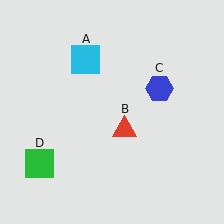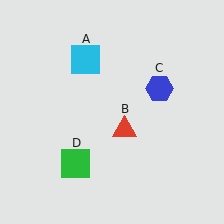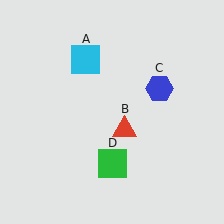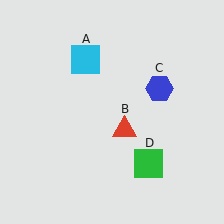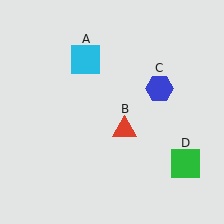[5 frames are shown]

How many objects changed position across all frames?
1 object changed position: green square (object D).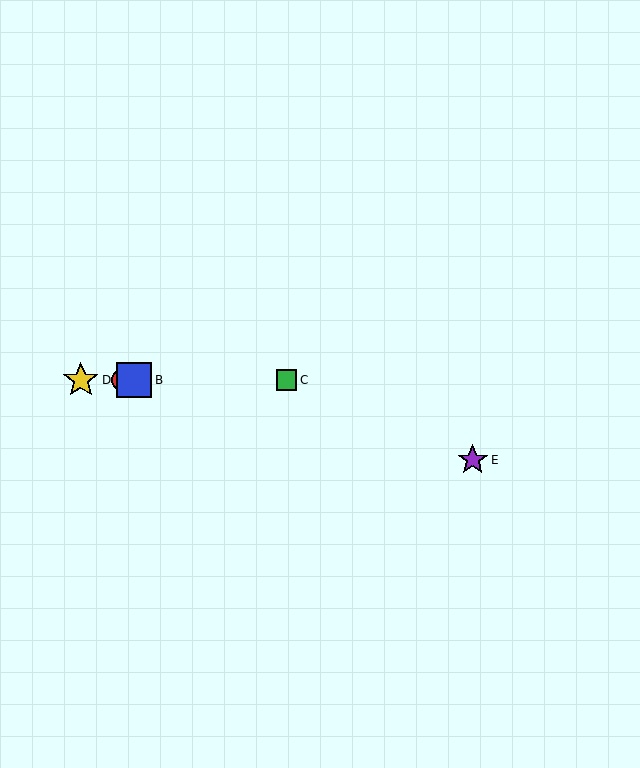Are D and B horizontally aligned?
Yes, both are at y≈380.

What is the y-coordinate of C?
Object C is at y≈380.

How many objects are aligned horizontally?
4 objects (A, B, C, D) are aligned horizontally.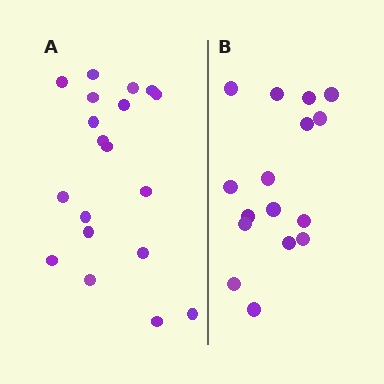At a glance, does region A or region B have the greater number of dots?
Region A (the left region) has more dots.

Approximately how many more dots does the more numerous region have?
Region A has just a few more — roughly 2 or 3 more dots than region B.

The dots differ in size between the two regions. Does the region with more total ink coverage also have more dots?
No. Region B has more total ink coverage because its dots are larger, but region A actually contains more individual dots. Total area can be misleading — the number of items is what matters here.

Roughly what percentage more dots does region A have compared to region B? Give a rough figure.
About 20% more.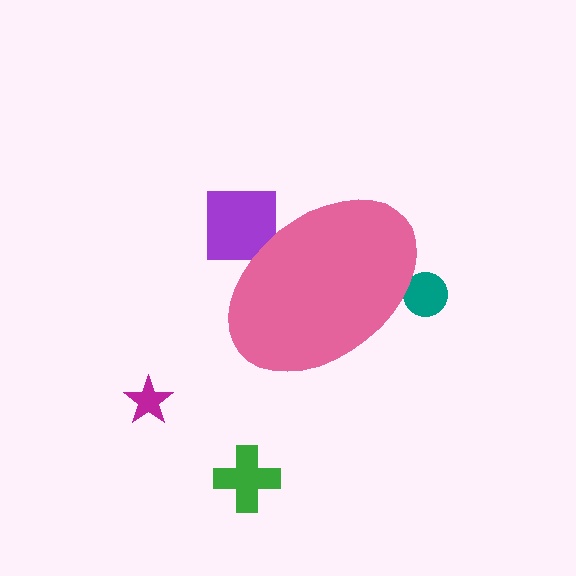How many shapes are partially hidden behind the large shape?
2 shapes are partially hidden.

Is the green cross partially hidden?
No, the green cross is fully visible.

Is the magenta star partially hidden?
No, the magenta star is fully visible.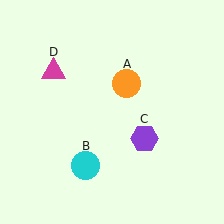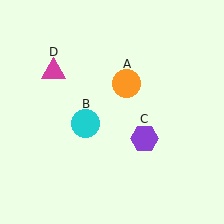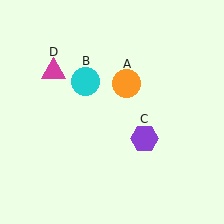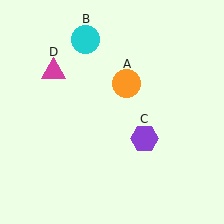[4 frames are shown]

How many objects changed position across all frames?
1 object changed position: cyan circle (object B).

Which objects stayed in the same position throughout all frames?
Orange circle (object A) and purple hexagon (object C) and magenta triangle (object D) remained stationary.